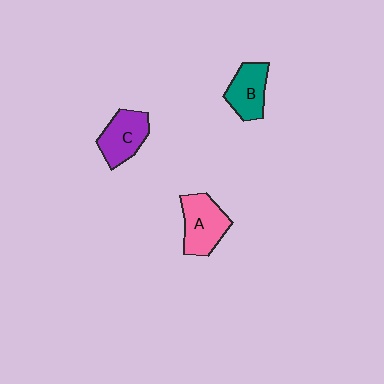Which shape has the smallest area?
Shape B (teal).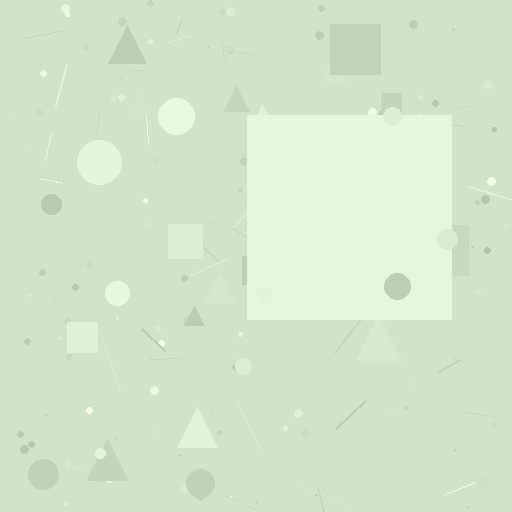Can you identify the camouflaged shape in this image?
The camouflaged shape is a square.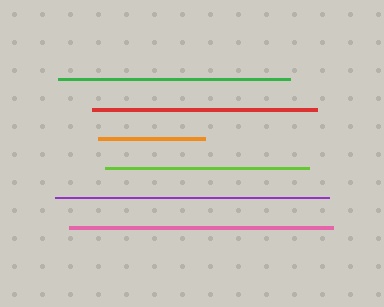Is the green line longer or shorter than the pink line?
The pink line is longer than the green line.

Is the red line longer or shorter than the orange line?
The red line is longer than the orange line.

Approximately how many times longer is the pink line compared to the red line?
The pink line is approximately 1.2 times the length of the red line.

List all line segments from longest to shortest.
From longest to shortest: purple, pink, green, red, lime, orange.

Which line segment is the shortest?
The orange line is the shortest at approximately 107 pixels.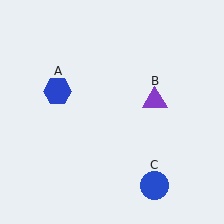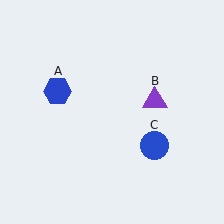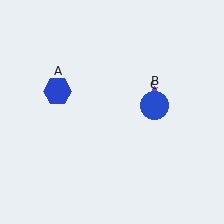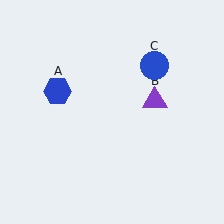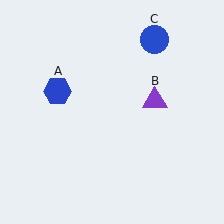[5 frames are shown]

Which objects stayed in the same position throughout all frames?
Blue hexagon (object A) and purple triangle (object B) remained stationary.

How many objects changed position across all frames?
1 object changed position: blue circle (object C).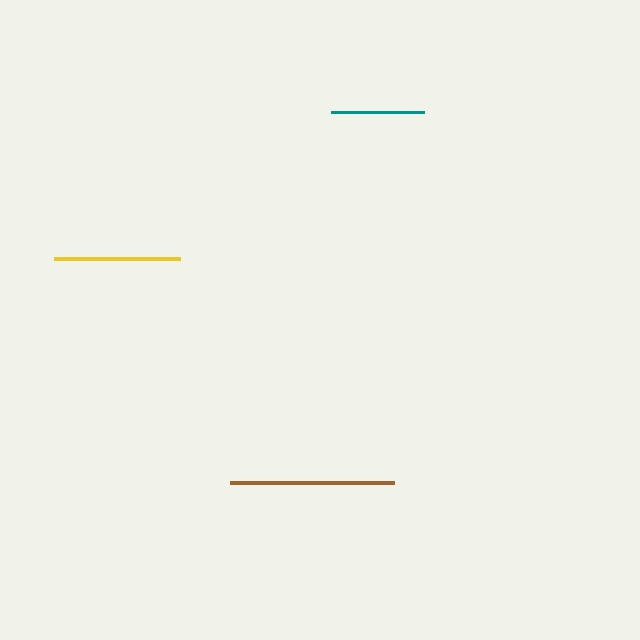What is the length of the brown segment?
The brown segment is approximately 163 pixels long.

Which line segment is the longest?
The brown line is the longest at approximately 163 pixels.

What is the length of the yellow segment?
The yellow segment is approximately 126 pixels long.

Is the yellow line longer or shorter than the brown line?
The brown line is longer than the yellow line.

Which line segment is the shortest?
The teal line is the shortest at approximately 94 pixels.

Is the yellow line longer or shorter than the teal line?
The yellow line is longer than the teal line.